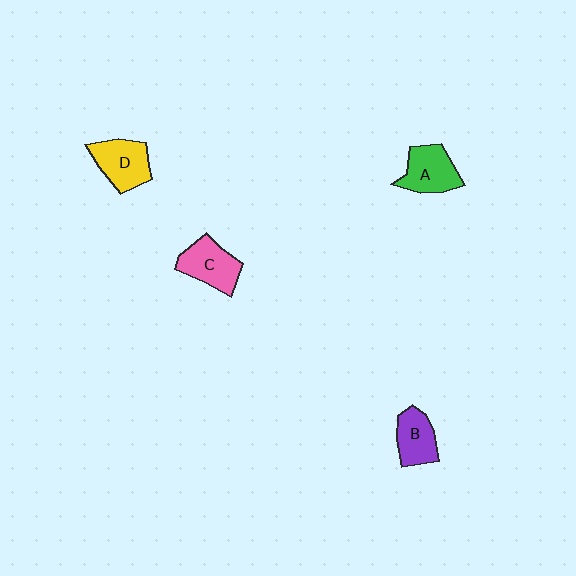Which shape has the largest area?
Shape D (yellow).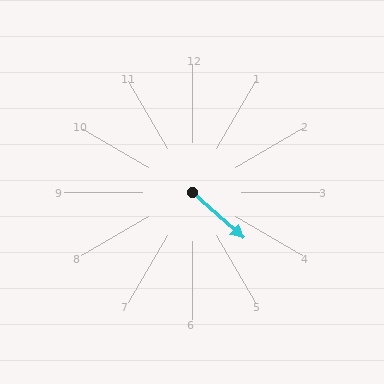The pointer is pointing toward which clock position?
Roughly 4 o'clock.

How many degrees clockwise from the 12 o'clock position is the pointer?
Approximately 132 degrees.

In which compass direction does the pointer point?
Southeast.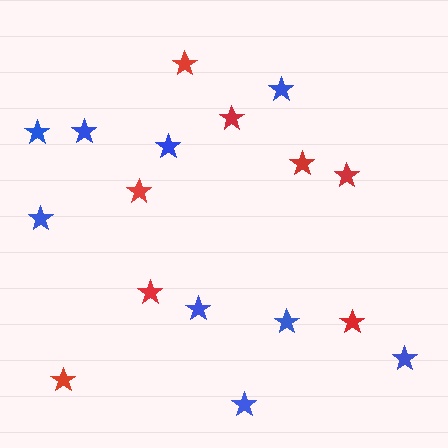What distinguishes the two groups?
There are 2 groups: one group of blue stars (9) and one group of red stars (8).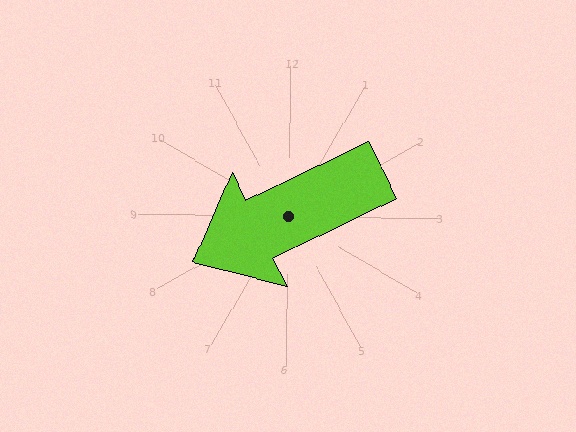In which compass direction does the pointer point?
Southwest.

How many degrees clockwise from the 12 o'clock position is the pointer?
Approximately 243 degrees.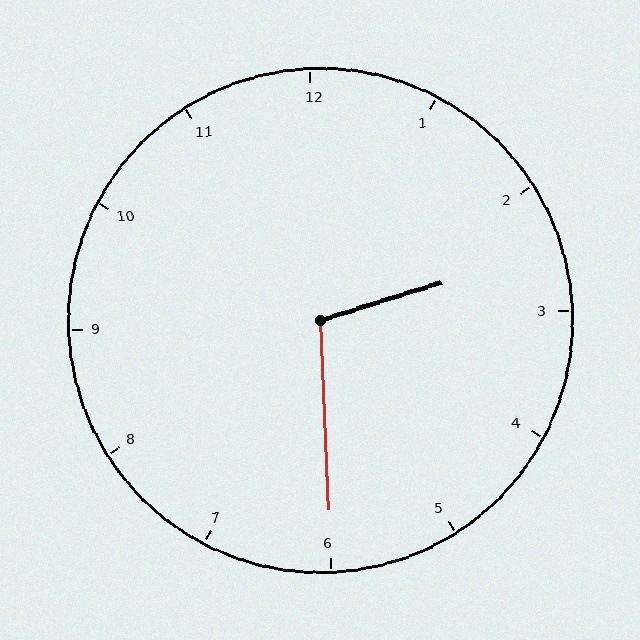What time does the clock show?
2:30.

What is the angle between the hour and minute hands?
Approximately 105 degrees.